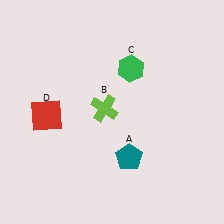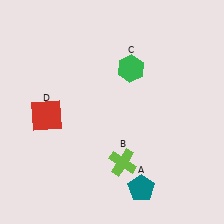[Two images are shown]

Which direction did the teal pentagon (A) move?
The teal pentagon (A) moved down.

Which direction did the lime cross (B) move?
The lime cross (B) moved down.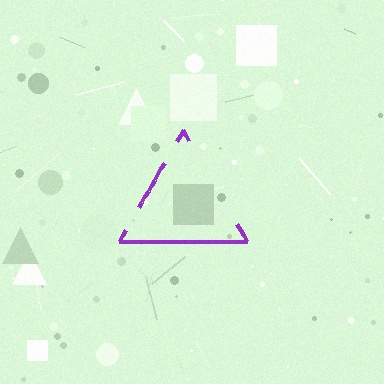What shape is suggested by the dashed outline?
The dashed outline suggests a triangle.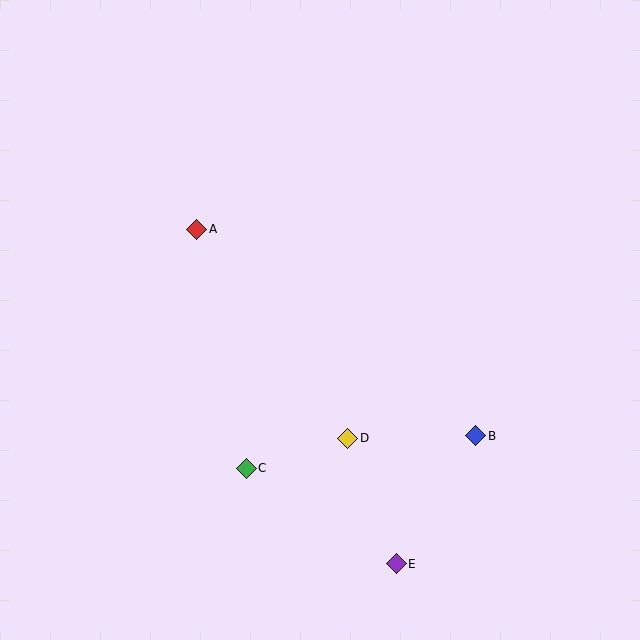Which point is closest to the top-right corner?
Point B is closest to the top-right corner.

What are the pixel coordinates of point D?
Point D is at (348, 438).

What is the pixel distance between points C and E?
The distance between C and E is 178 pixels.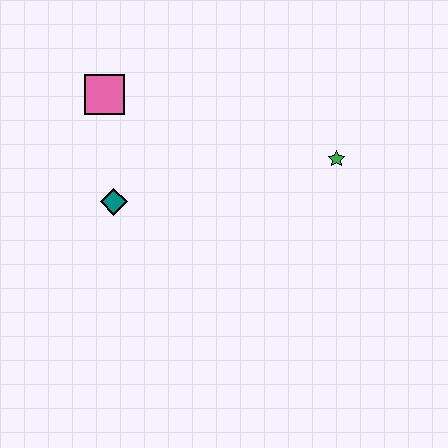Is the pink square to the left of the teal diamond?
Yes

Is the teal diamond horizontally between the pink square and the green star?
Yes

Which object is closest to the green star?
The teal diamond is closest to the green star.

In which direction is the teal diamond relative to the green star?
The teal diamond is to the left of the green star.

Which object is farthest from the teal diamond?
The green star is farthest from the teal diamond.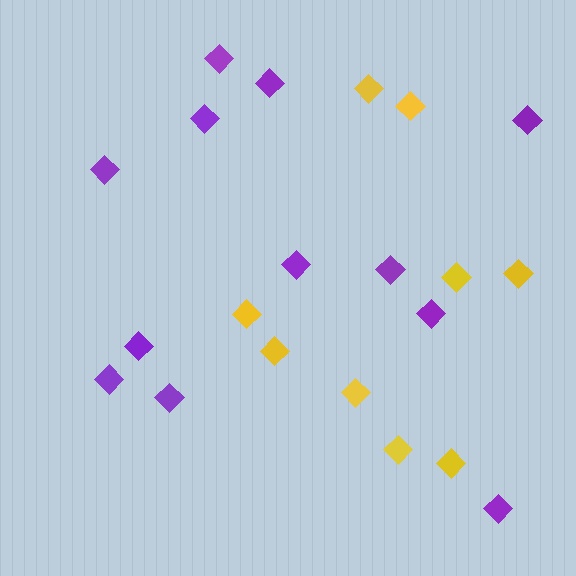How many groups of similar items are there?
There are 2 groups: one group of yellow diamonds (9) and one group of purple diamonds (12).